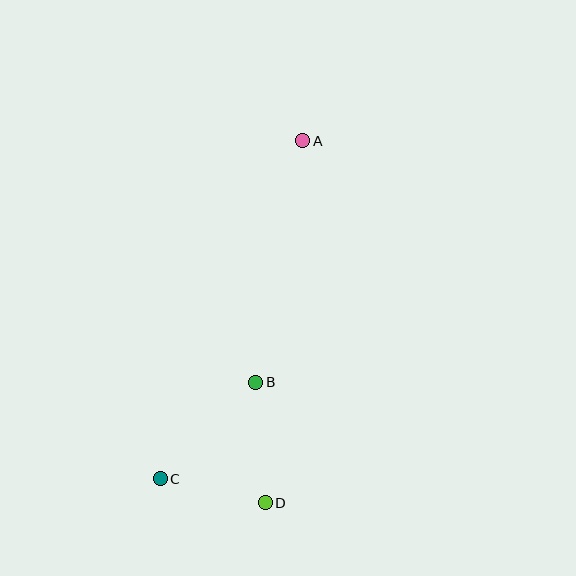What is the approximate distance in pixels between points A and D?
The distance between A and D is approximately 364 pixels.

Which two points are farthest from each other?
Points A and C are farthest from each other.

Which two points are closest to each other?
Points C and D are closest to each other.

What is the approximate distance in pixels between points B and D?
The distance between B and D is approximately 120 pixels.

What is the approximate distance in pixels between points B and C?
The distance between B and C is approximately 136 pixels.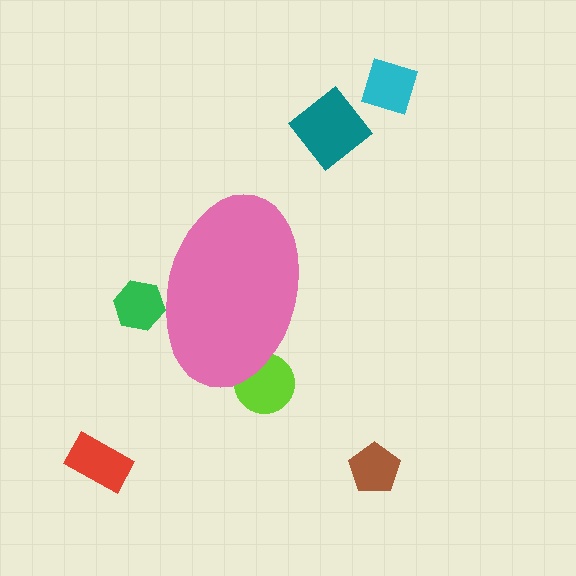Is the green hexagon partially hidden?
Yes, the green hexagon is partially hidden behind the pink ellipse.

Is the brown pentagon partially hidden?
No, the brown pentagon is fully visible.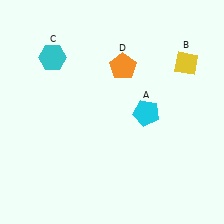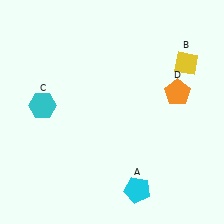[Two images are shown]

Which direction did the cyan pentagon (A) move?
The cyan pentagon (A) moved down.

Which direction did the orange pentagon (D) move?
The orange pentagon (D) moved right.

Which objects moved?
The objects that moved are: the cyan pentagon (A), the cyan hexagon (C), the orange pentagon (D).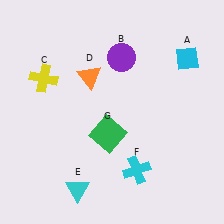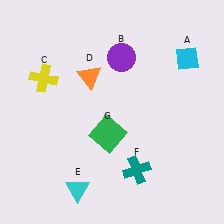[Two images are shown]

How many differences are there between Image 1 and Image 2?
There is 1 difference between the two images.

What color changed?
The cross (F) changed from cyan in Image 1 to teal in Image 2.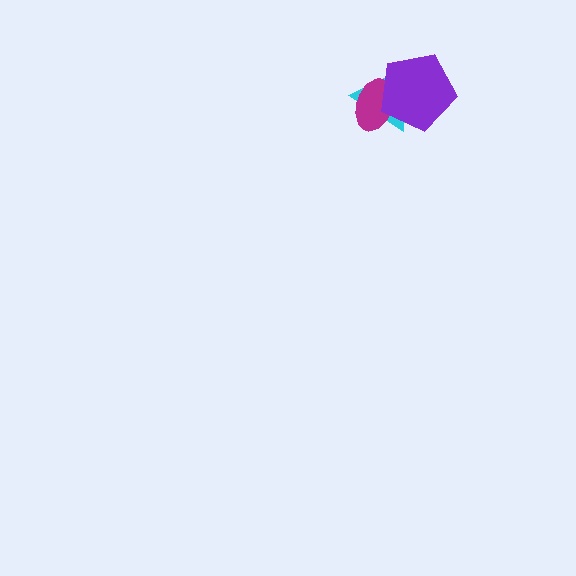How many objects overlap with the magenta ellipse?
2 objects overlap with the magenta ellipse.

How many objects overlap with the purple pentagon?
2 objects overlap with the purple pentagon.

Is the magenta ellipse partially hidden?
Yes, it is partially covered by another shape.